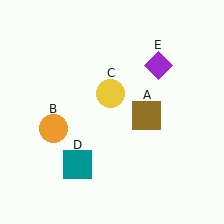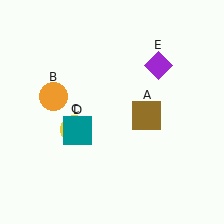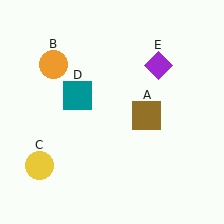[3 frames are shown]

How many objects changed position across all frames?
3 objects changed position: orange circle (object B), yellow circle (object C), teal square (object D).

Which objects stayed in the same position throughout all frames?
Brown square (object A) and purple diamond (object E) remained stationary.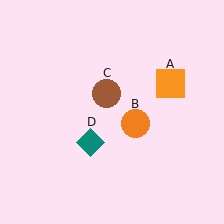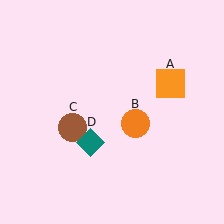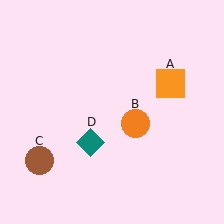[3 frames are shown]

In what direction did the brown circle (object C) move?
The brown circle (object C) moved down and to the left.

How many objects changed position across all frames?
1 object changed position: brown circle (object C).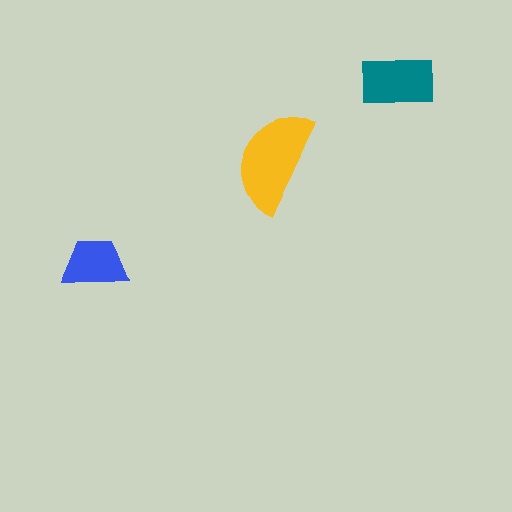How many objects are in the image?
There are 3 objects in the image.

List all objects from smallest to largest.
The blue trapezoid, the teal rectangle, the yellow semicircle.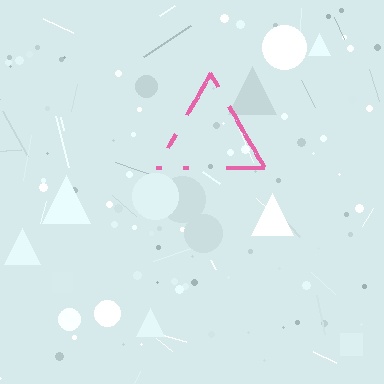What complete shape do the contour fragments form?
The contour fragments form a triangle.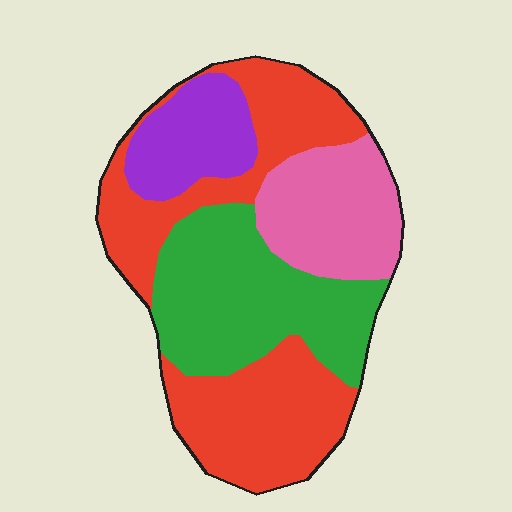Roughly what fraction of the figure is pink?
Pink covers about 20% of the figure.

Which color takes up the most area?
Red, at roughly 40%.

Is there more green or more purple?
Green.